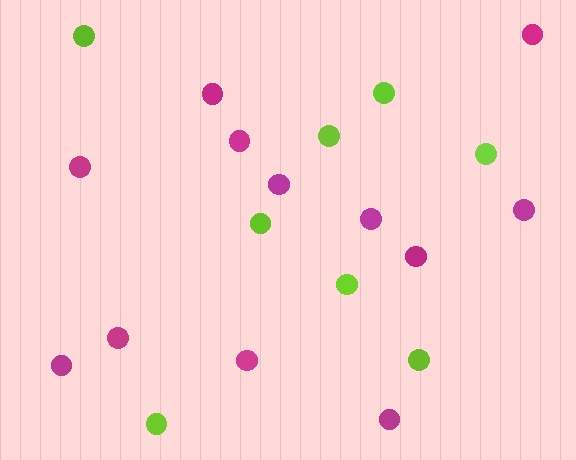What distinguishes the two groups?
There are 2 groups: one group of lime circles (8) and one group of magenta circles (12).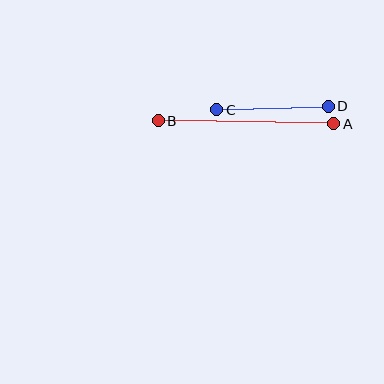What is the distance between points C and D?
The distance is approximately 112 pixels.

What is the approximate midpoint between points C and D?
The midpoint is at approximately (273, 108) pixels.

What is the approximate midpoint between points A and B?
The midpoint is at approximately (246, 122) pixels.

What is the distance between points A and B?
The distance is approximately 175 pixels.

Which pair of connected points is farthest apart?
Points A and B are farthest apart.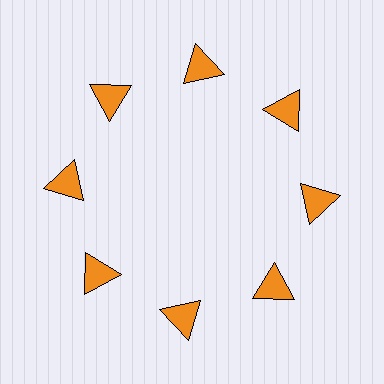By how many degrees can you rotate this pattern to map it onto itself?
The pattern maps onto itself every 45 degrees of rotation.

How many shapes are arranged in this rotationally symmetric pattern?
There are 8 shapes, arranged in 8 groups of 1.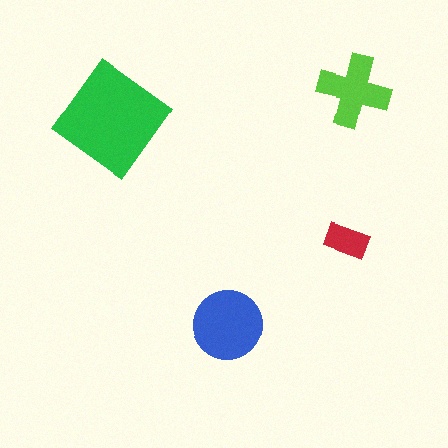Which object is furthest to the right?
The lime cross is rightmost.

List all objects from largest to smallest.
The green diamond, the blue circle, the lime cross, the red rectangle.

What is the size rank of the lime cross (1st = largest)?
3rd.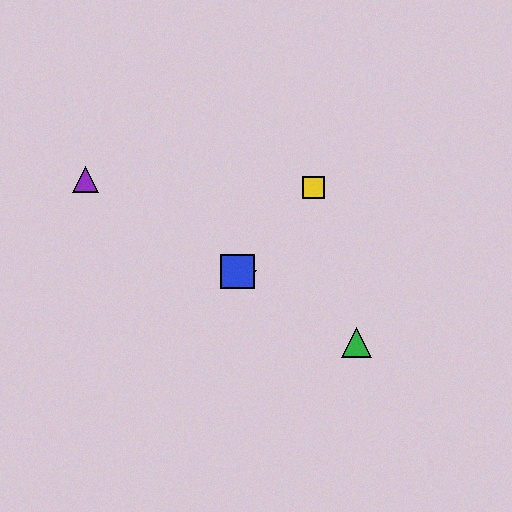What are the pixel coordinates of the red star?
The red star is at (244, 275).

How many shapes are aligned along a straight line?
4 shapes (the red star, the blue square, the green triangle, the purple triangle) are aligned along a straight line.